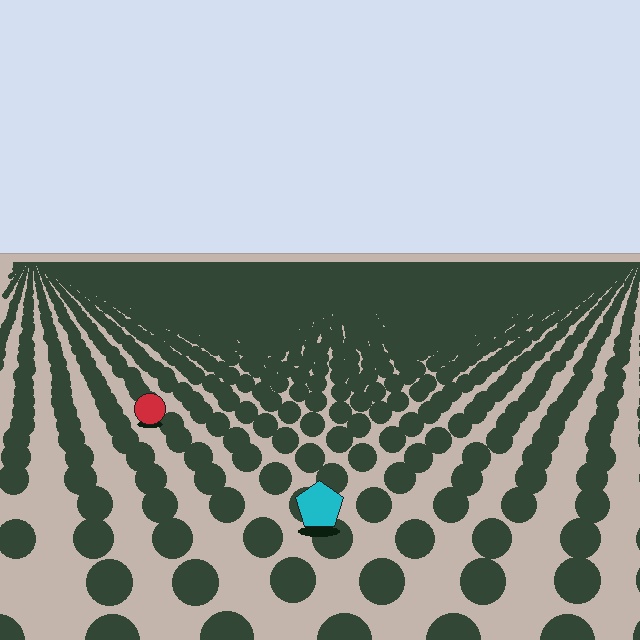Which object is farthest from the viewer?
The red circle is farthest from the viewer. It appears smaller and the ground texture around it is denser.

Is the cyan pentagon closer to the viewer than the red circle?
Yes. The cyan pentagon is closer — you can tell from the texture gradient: the ground texture is coarser near it.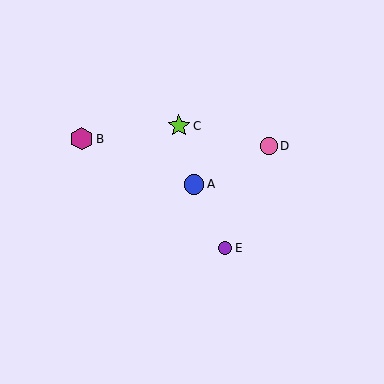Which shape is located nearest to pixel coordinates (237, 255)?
The purple circle (labeled E) at (225, 248) is nearest to that location.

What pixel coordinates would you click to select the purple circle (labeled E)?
Click at (225, 248) to select the purple circle E.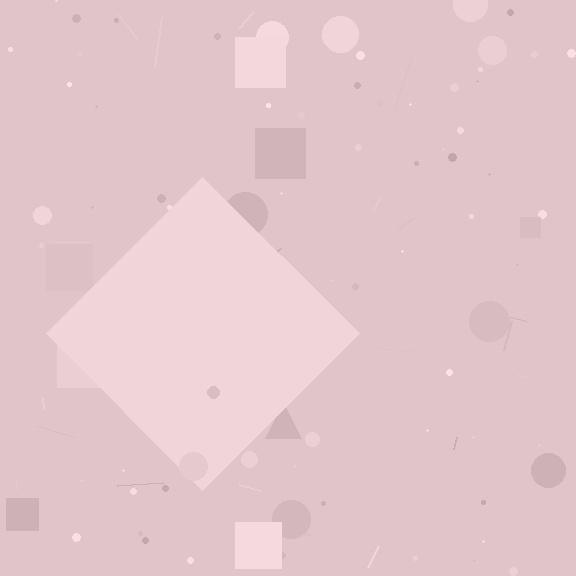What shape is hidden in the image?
A diamond is hidden in the image.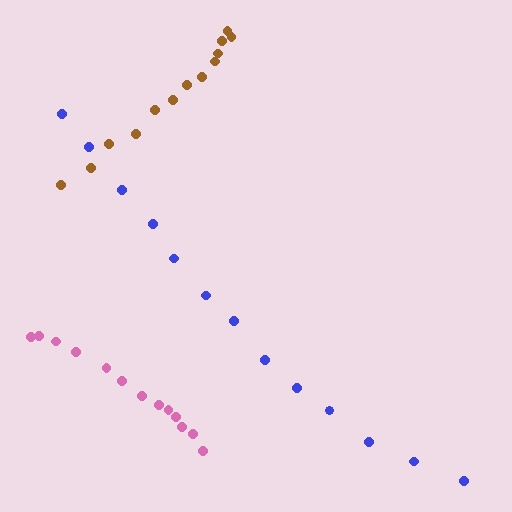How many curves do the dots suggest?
There are 3 distinct paths.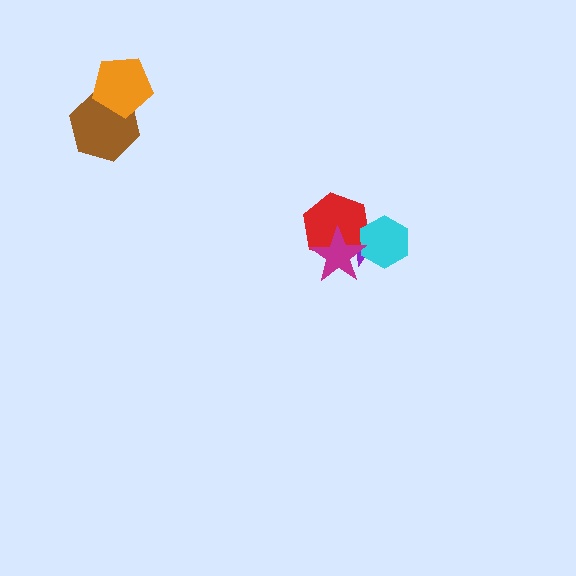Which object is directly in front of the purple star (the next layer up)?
The red hexagon is directly in front of the purple star.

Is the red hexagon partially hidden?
Yes, it is partially covered by another shape.